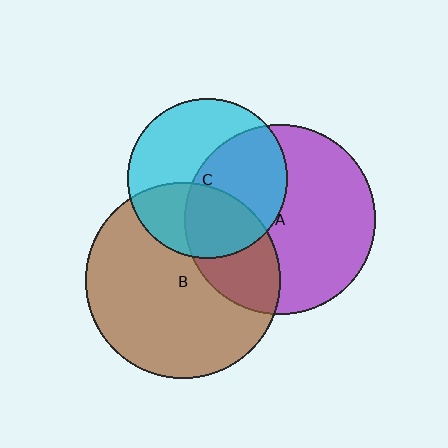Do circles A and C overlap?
Yes.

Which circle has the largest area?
Circle B (brown).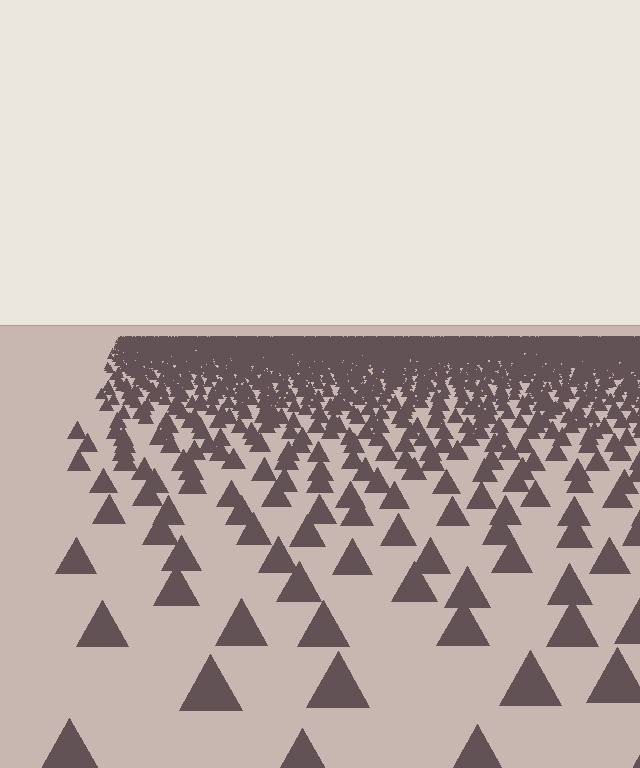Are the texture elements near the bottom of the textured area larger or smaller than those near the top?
Larger. Near the bottom, elements are closer to the viewer and appear at a bigger on-screen size.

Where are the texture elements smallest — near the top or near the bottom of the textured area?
Near the top.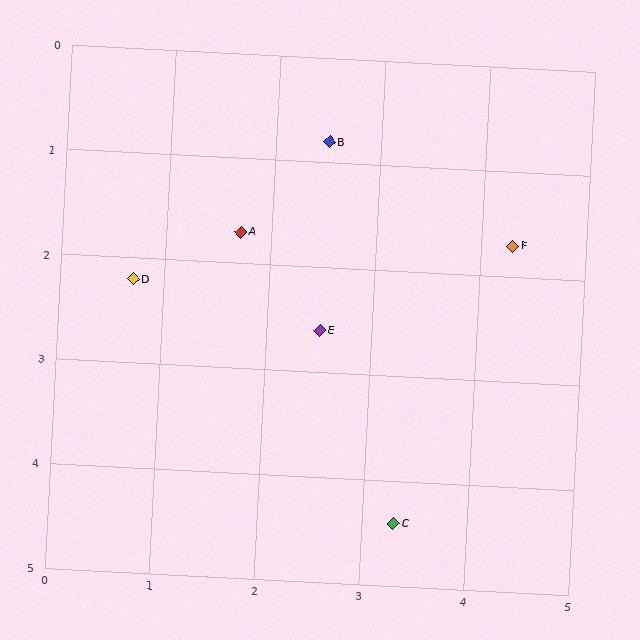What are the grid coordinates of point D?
Point D is at approximately (0.7, 2.2).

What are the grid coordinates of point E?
Point E is at approximately (2.5, 2.6).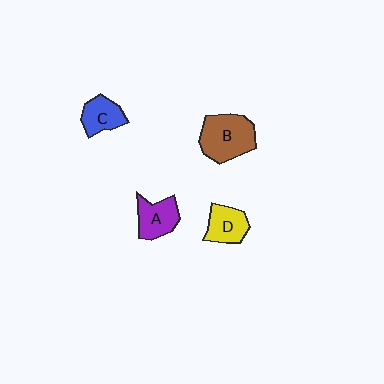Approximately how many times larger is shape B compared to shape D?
Approximately 1.6 times.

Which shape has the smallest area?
Shape C (blue).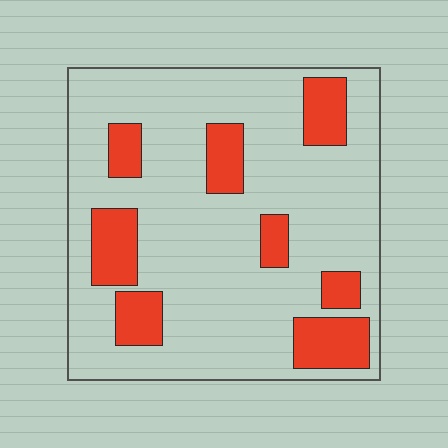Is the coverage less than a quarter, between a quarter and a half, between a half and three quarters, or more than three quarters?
Less than a quarter.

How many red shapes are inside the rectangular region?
8.